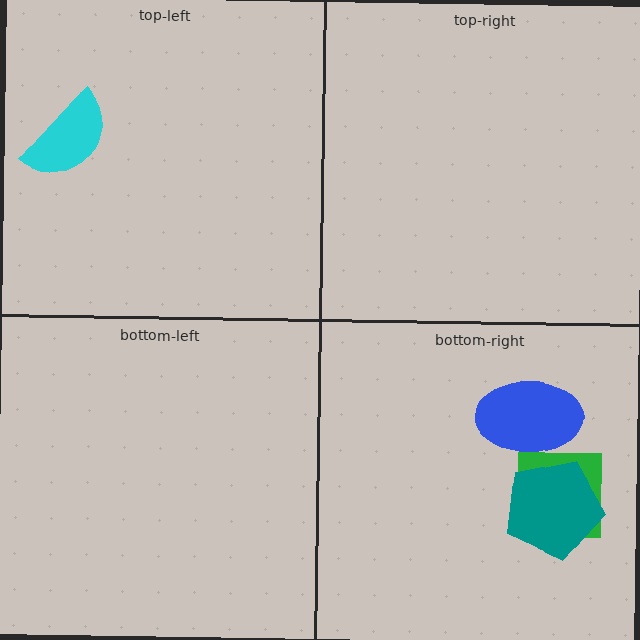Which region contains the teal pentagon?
The bottom-right region.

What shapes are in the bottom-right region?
The green square, the teal pentagon, the blue ellipse.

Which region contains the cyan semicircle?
The top-left region.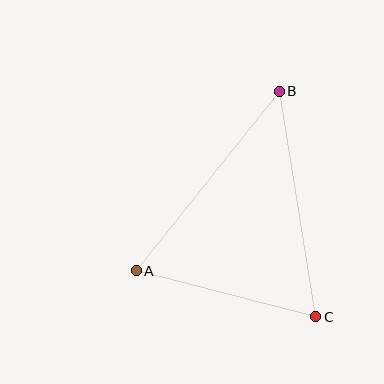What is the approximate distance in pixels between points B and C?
The distance between B and C is approximately 229 pixels.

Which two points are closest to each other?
Points A and C are closest to each other.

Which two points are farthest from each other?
Points A and B are farthest from each other.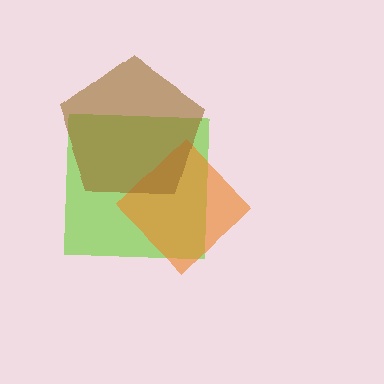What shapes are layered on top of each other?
The layered shapes are: a lime square, an orange diamond, a brown pentagon.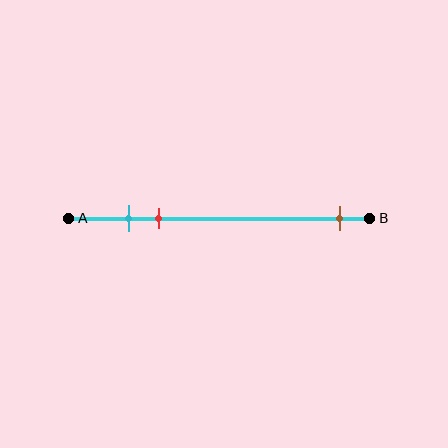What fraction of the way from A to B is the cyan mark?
The cyan mark is approximately 20% (0.2) of the way from A to B.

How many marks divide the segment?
There are 3 marks dividing the segment.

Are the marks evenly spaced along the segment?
No, the marks are not evenly spaced.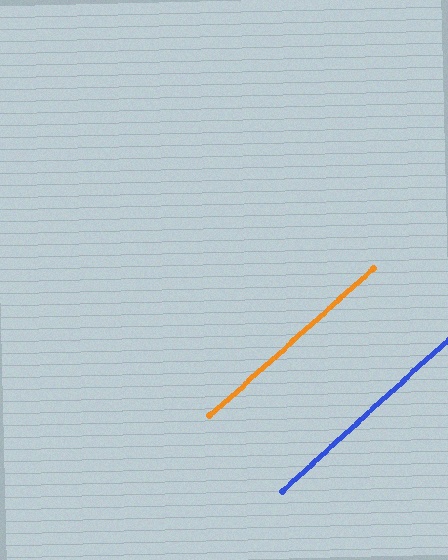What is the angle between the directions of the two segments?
Approximately 0 degrees.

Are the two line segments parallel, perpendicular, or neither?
Parallel — their directions differ by only 0.2°.